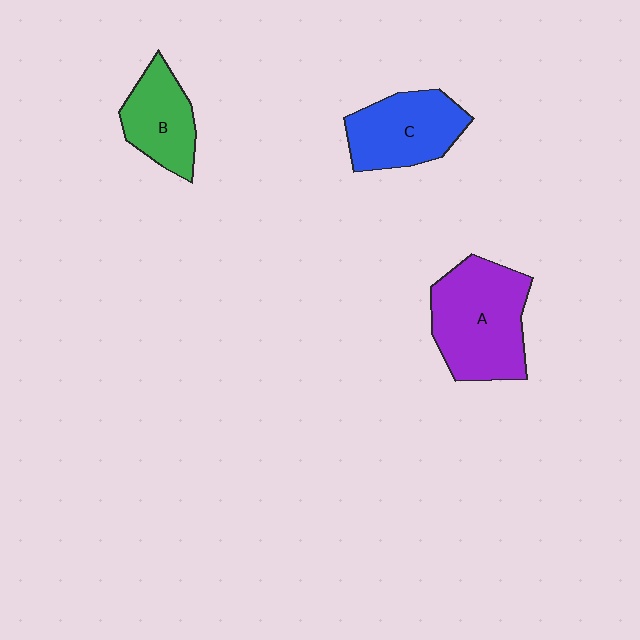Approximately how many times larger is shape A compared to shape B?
Approximately 1.7 times.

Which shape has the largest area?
Shape A (purple).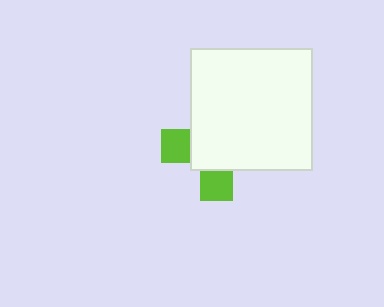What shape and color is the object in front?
The object in front is a white square.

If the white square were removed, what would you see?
You would see the complete lime cross.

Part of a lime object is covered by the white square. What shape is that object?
It is a cross.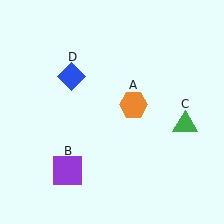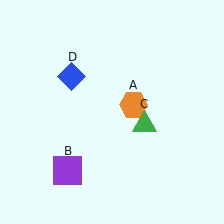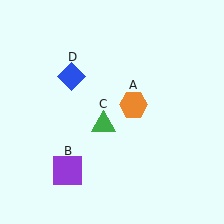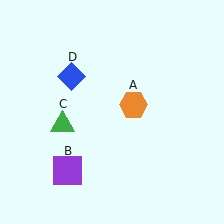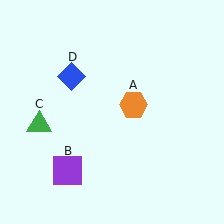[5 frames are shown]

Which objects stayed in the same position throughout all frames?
Orange hexagon (object A) and purple square (object B) and blue diamond (object D) remained stationary.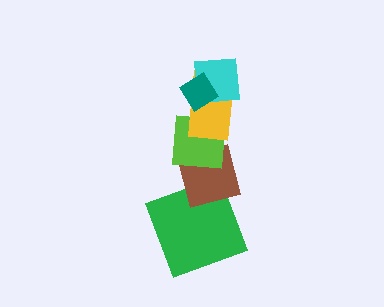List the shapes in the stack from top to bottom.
From top to bottom: the teal diamond, the cyan square, the yellow rectangle, the lime square, the brown square, the green square.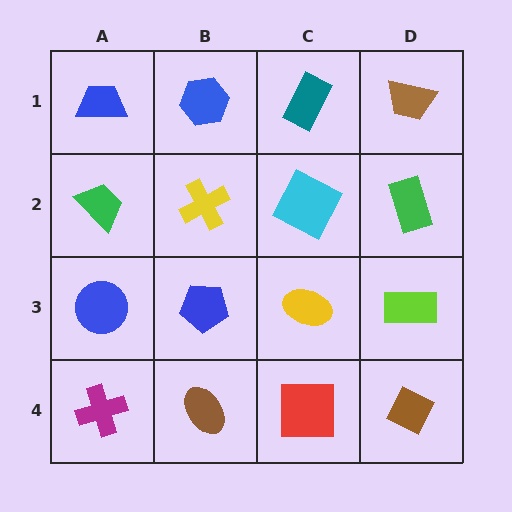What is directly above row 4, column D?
A lime rectangle.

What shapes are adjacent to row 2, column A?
A blue trapezoid (row 1, column A), a blue circle (row 3, column A), a yellow cross (row 2, column B).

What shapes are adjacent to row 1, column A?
A green trapezoid (row 2, column A), a blue hexagon (row 1, column B).